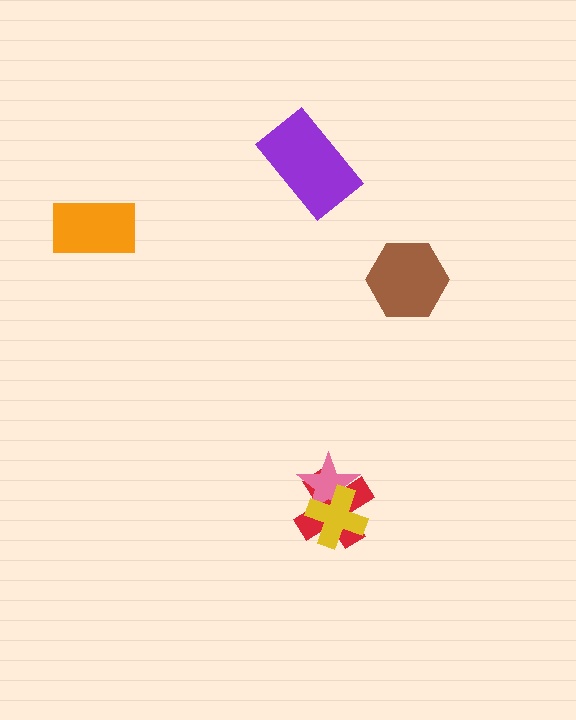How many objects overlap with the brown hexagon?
0 objects overlap with the brown hexagon.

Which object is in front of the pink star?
The yellow cross is in front of the pink star.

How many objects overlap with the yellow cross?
2 objects overlap with the yellow cross.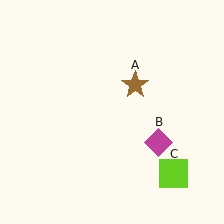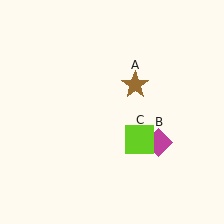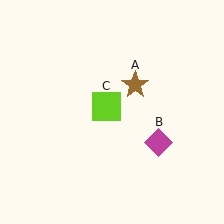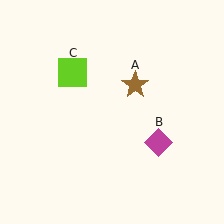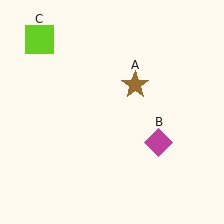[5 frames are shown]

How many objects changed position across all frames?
1 object changed position: lime square (object C).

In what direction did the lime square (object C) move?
The lime square (object C) moved up and to the left.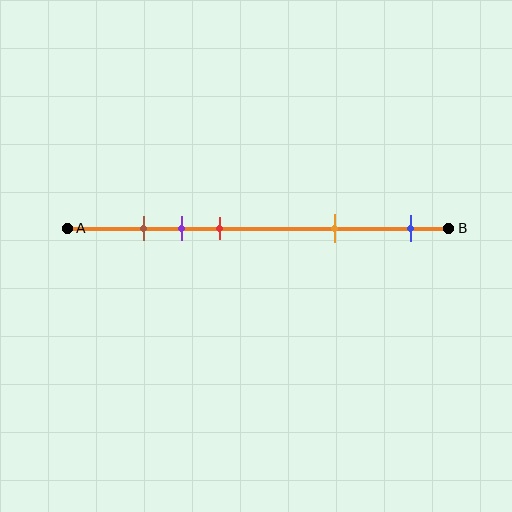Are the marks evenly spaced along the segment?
No, the marks are not evenly spaced.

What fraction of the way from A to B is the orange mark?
The orange mark is approximately 70% (0.7) of the way from A to B.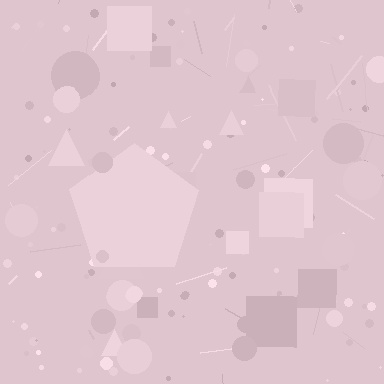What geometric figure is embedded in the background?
A pentagon is embedded in the background.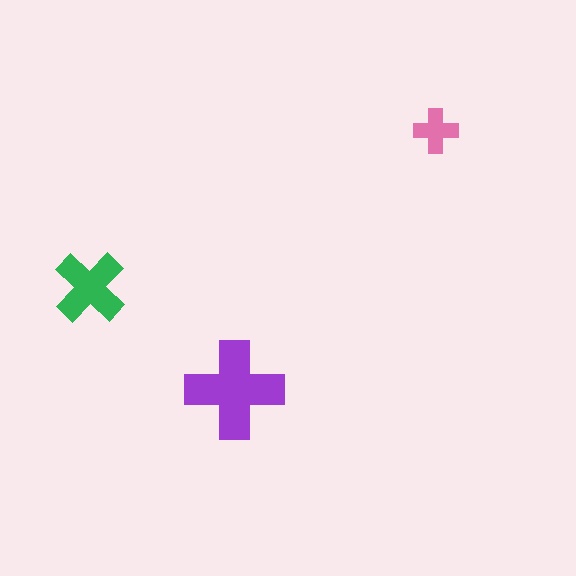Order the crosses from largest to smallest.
the purple one, the green one, the pink one.